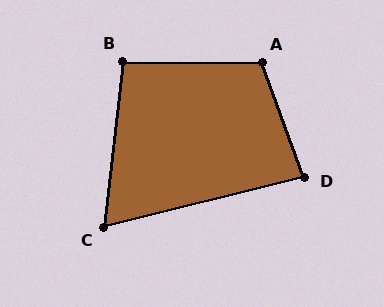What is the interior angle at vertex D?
Approximately 84 degrees (acute).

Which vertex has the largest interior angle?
A, at approximately 110 degrees.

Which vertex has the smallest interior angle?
C, at approximately 70 degrees.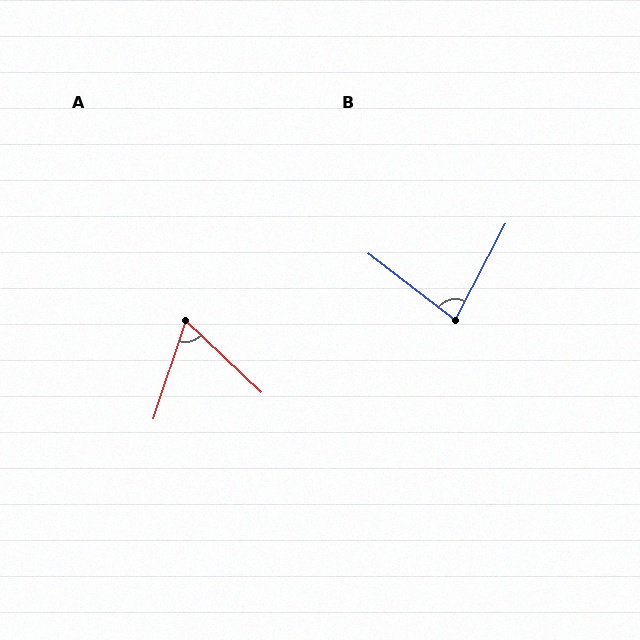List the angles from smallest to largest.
A (65°), B (80°).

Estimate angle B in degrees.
Approximately 80 degrees.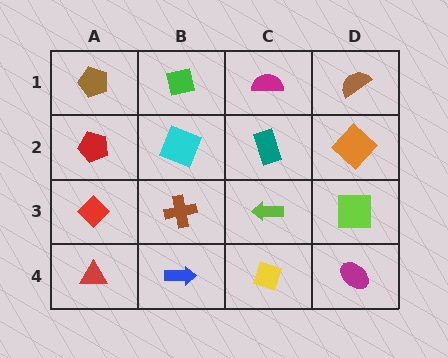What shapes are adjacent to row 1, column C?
A teal rectangle (row 2, column C), a green square (row 1, column B), a brown semicircle (row 1, column D).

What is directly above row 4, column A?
A red diamond.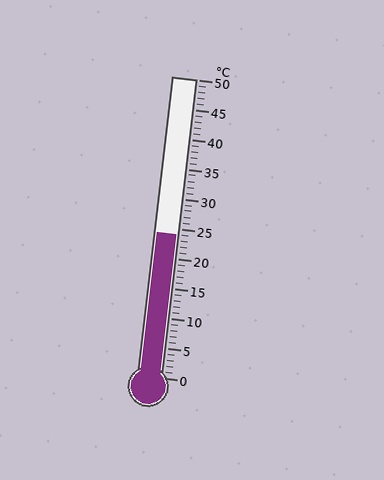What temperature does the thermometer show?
The thermometer shows approximately 24°C.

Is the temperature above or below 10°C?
The temperature is above 10°C.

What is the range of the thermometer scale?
The thermometer scale ranges from 0°C to 50°C.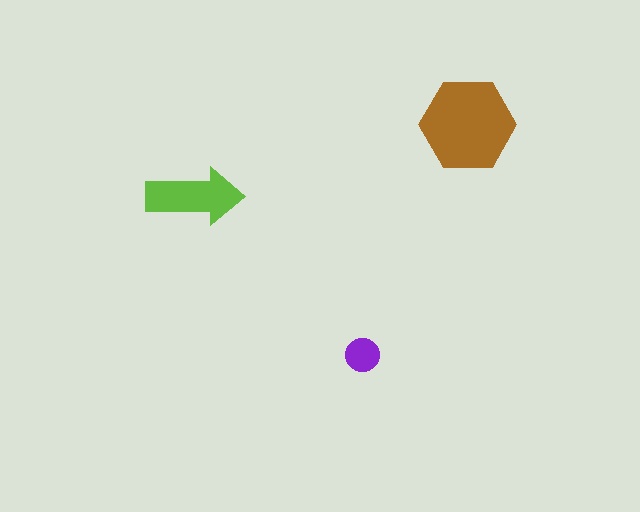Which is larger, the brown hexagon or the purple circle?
The brown hexagon.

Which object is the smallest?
The purple circle.